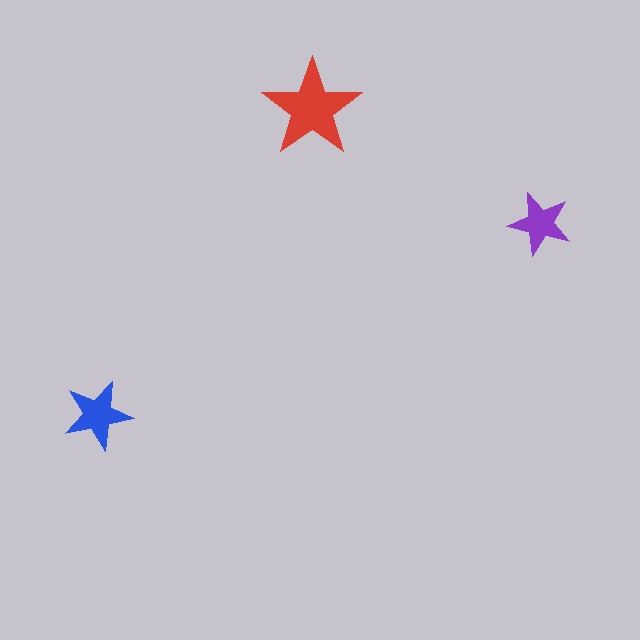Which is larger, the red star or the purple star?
The red one.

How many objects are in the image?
There are 3 objects in the image.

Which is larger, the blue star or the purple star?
The blue one.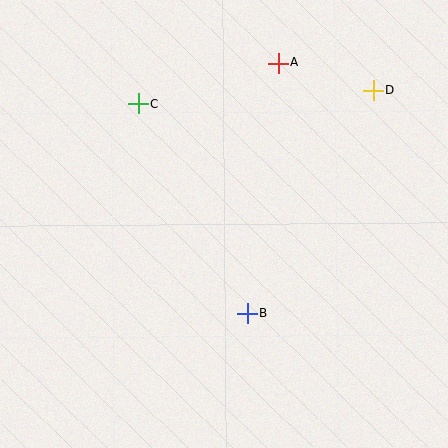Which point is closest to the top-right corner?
Point D is closest to the top-right corner.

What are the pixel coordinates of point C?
Point C is at (138, 104).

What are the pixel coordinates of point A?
Point A is at (278, 63).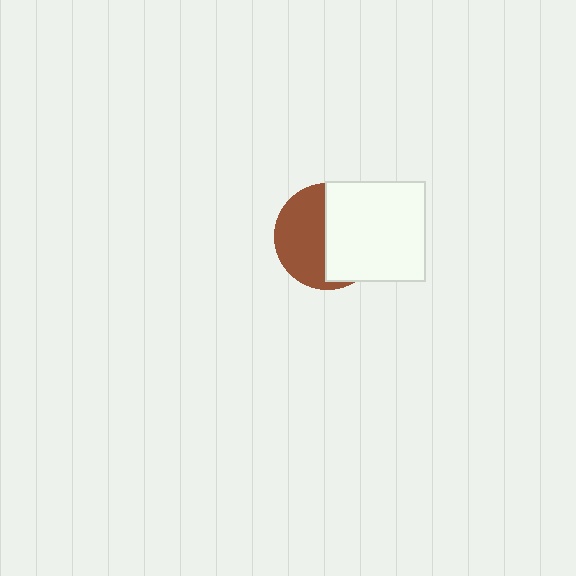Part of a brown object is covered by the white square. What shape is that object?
It is a circle.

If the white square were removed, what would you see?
You would see the complete brown circle.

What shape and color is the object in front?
The object in front is a white square.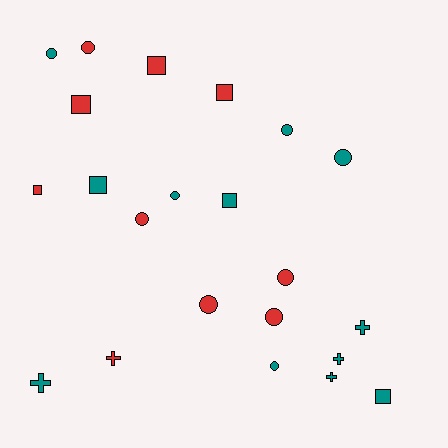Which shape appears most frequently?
Circle, with 10 objects.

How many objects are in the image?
There are 22 objects.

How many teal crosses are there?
There are 4 teal crosses.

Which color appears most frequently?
Teal, with 12 objects.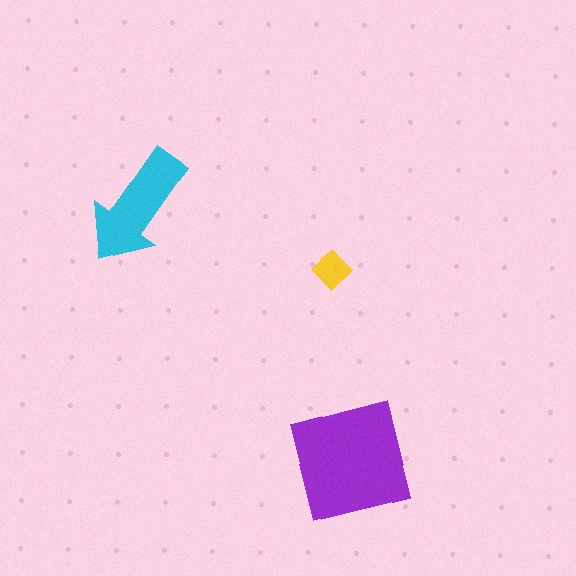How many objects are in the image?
There are 3 objects in the image.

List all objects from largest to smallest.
The purple square, the cyan arrow, the yellow diamond.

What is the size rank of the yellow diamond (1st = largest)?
3rd.